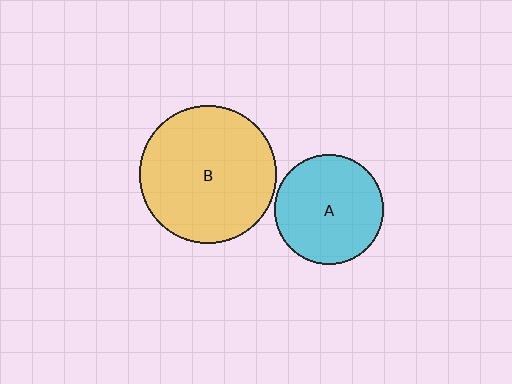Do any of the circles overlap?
No, none of the circles overlap.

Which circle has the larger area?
Circle B (yellow).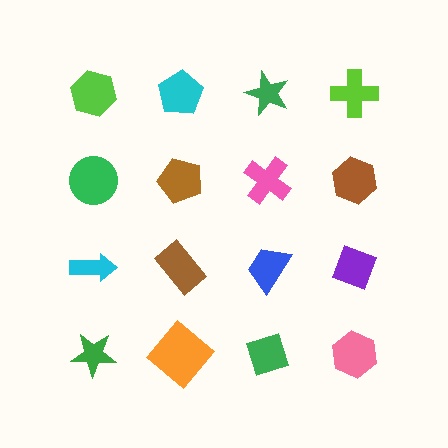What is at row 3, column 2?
A brown rectangle.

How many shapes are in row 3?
4 shapes.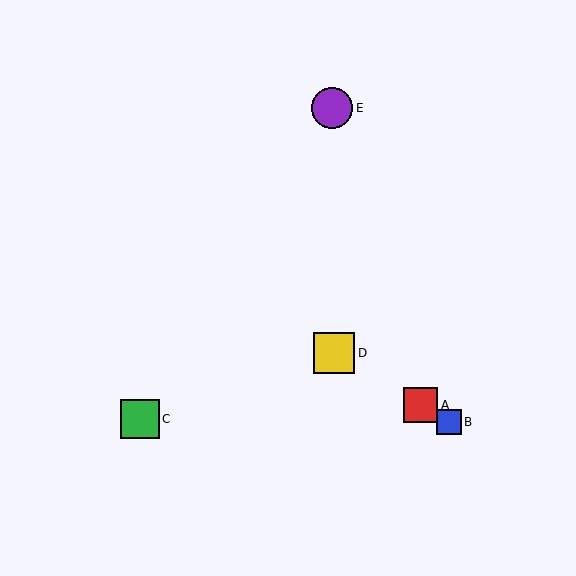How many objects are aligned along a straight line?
3 objects (A, B, D) are aligned along a straight line.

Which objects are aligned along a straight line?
Objects A, B, D are aligned along a straight line.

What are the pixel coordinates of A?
Object A is at (420, 405).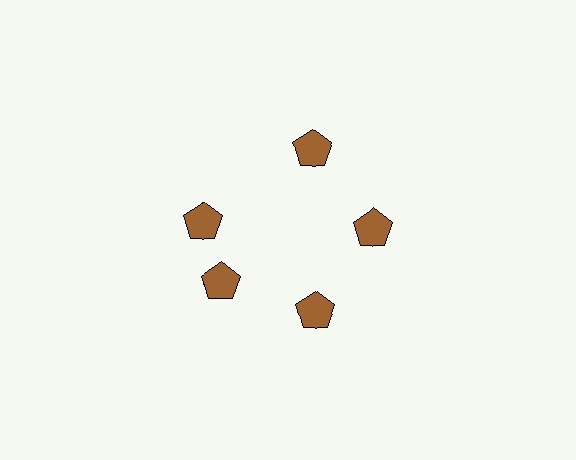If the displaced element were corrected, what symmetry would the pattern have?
It would have 5-fold rotational symmetry — the pattern would map onto itself every 72 degrees.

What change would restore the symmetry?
The symmetry would be restored by rotating it back into even spacing with its neighbors so that all 5 pentagons sit at equal angles and equal distance from the center.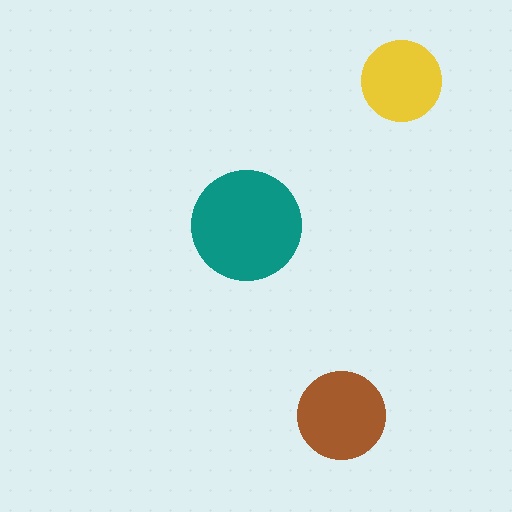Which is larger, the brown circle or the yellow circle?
The brown one.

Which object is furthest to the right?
The yellow circle is rightmost.